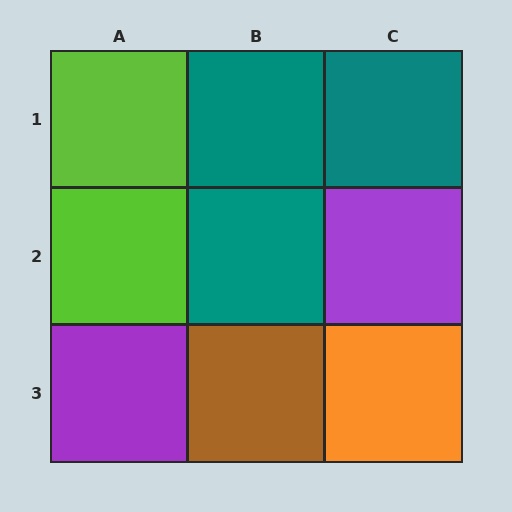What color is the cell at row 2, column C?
Purple.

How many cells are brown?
1 cell is brown.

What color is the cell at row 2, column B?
Teal.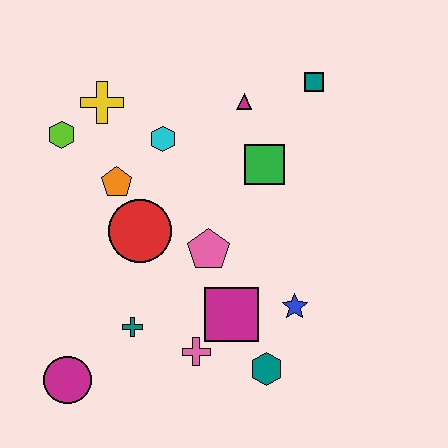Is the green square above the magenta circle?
Yes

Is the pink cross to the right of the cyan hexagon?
Yes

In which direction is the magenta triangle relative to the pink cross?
The magenta triangle is above the pink cross.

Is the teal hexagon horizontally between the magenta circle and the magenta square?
No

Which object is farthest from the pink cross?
The teal square is farthest from the pink cross.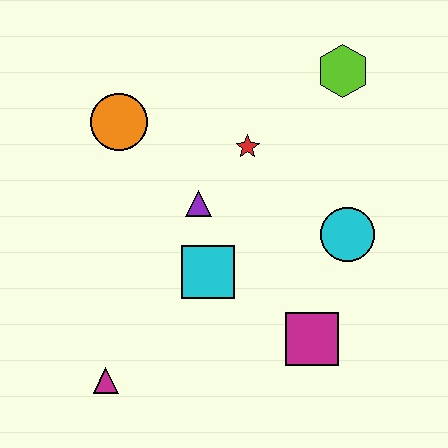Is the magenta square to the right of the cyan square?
Yes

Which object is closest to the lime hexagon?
The red star is closest to the lime hexagon.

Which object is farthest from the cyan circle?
The magenta triangle is farthest from the cyan circle.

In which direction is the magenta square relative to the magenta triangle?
The magenta square is to the right of the magenta triangle.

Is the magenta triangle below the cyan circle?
Yes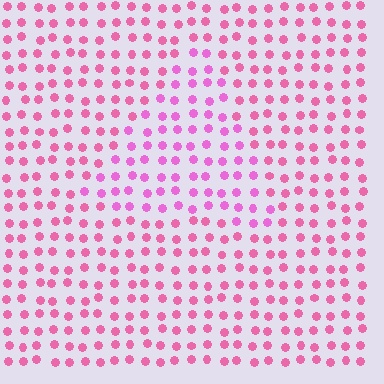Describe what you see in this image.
The image is filled with small pink elements in a uniform arrangement. A triangle-shaped region is visible where the elements are tinted to a slightly different hue, forming a subtle color boundary.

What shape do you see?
I see a triangle.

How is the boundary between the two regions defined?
The boundary is defined purely by a slight shift in hue (about 21 degrees). Spacing, size, and orientation are identical on both sides.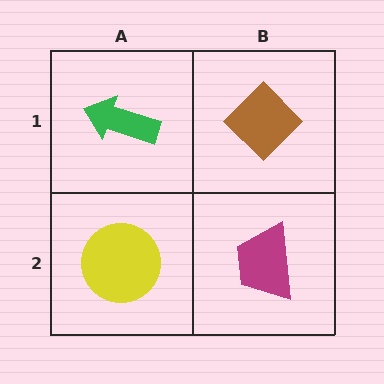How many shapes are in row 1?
2 shapes.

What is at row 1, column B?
A brown diamond.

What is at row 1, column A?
A green arrow.